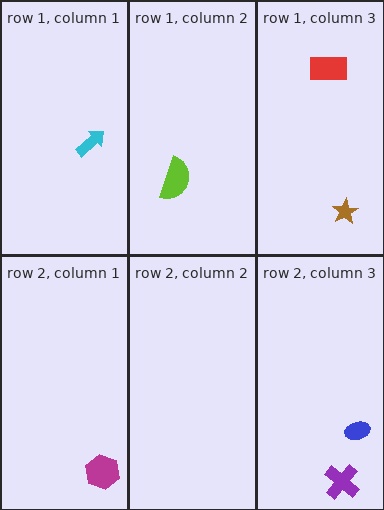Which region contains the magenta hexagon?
The row 2, column 1 region.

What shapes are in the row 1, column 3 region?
The red rectangle, the brown star.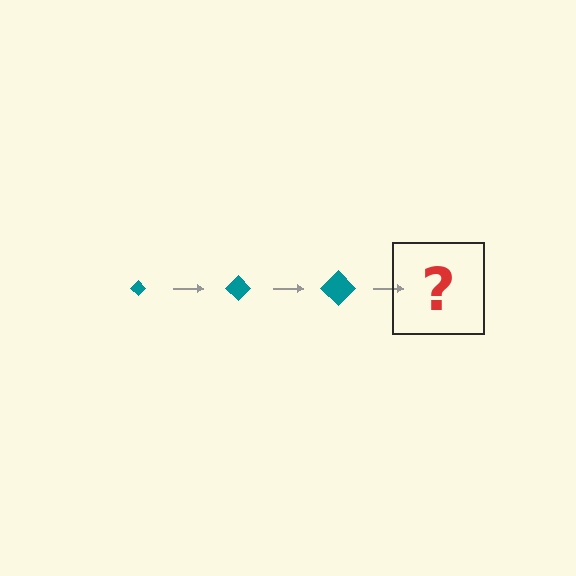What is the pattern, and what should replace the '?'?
The pattern is that the diamond gets progressively larger each step. The '?' should be a teal diamond, larger than the previous one.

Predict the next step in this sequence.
The next step is a teal diamond, larger than the previous one.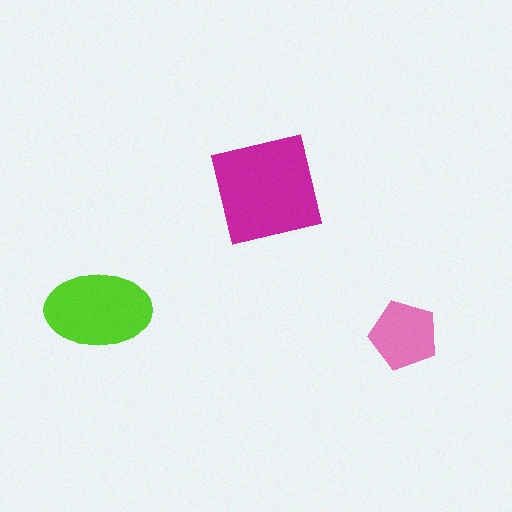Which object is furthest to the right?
The pink pentagon is rightmost.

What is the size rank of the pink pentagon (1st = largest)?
3rd.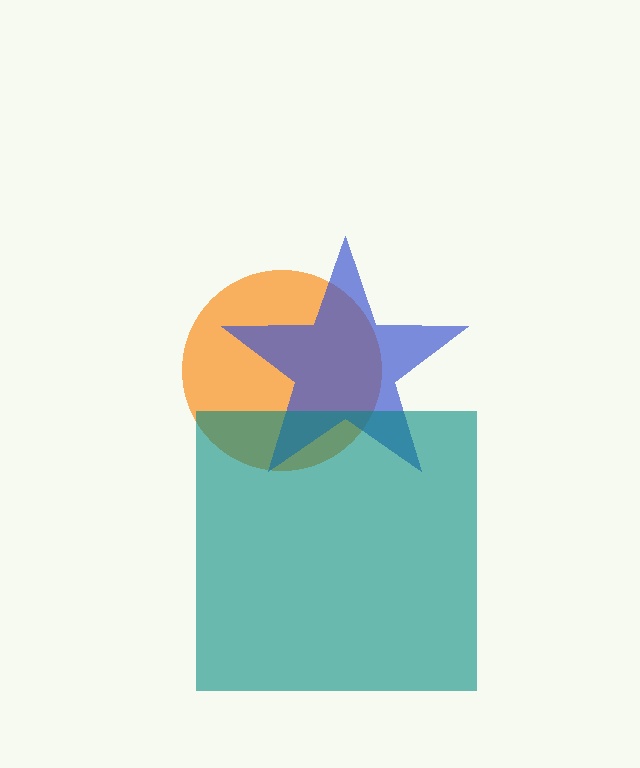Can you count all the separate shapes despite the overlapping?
Yes, there are 3 separate shapes.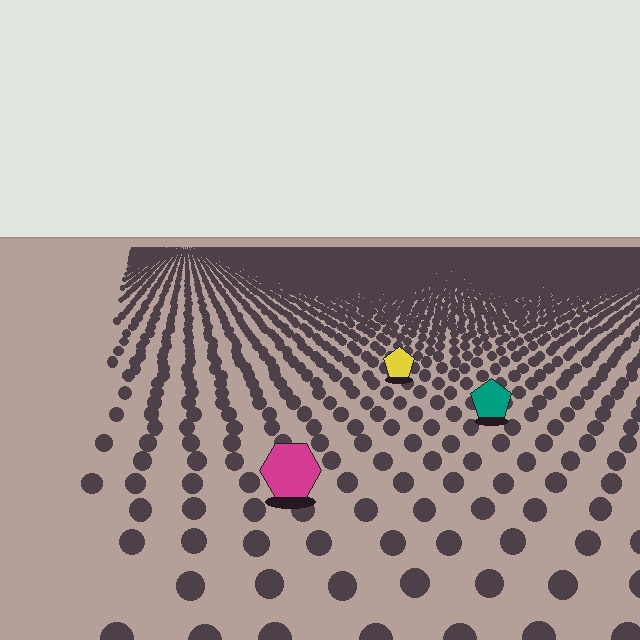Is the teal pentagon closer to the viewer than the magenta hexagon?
No. The magenta hexagon is closer — you can tell from the texture gradient: the ground texture is coarser near it.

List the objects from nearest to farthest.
From nearest to farthest: the magenta hexagon, the teal pentagon, the yellow pentagon.